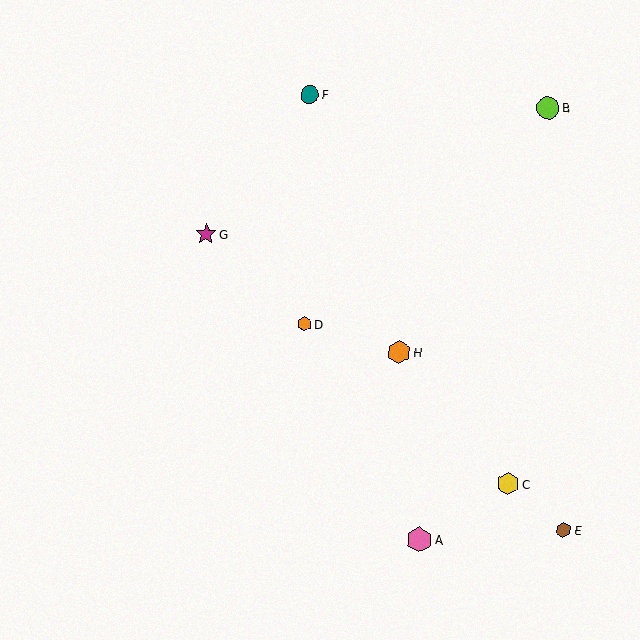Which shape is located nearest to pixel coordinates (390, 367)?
The orange hexagon (labeled H) at (399, 352) is nearest to that location.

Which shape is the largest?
The pink hexagon (labeled A) is the largest.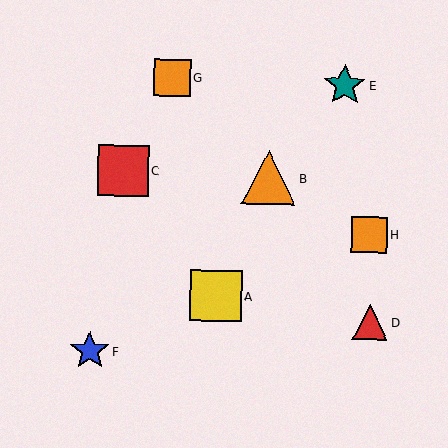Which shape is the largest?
The orange triangle (labeled B) is the largest.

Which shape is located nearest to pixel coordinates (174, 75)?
The orange square (labeled G) at (172, 78) is nearest to that location.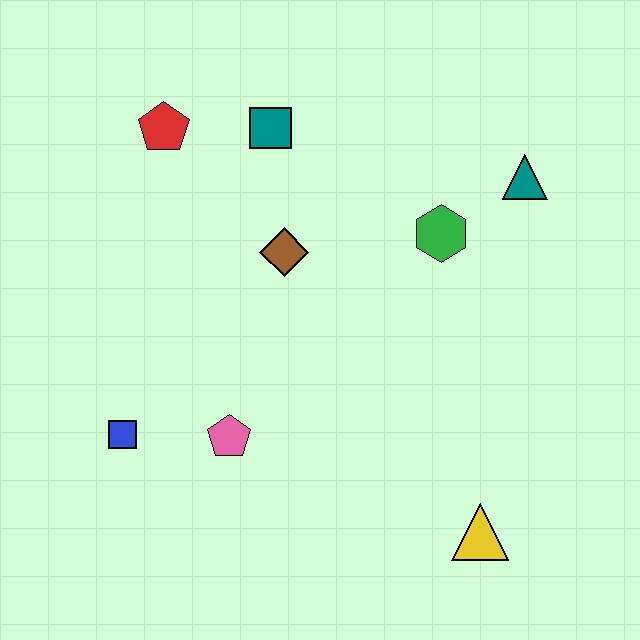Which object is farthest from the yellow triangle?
The red pentagon is farthest from the yellow triangle.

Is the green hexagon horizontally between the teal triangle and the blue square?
Yes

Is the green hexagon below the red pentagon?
Yes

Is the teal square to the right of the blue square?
Yes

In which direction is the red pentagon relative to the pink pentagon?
The red pentagon is above the pink pentagon.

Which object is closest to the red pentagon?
The teal square is closest to the red pentagon.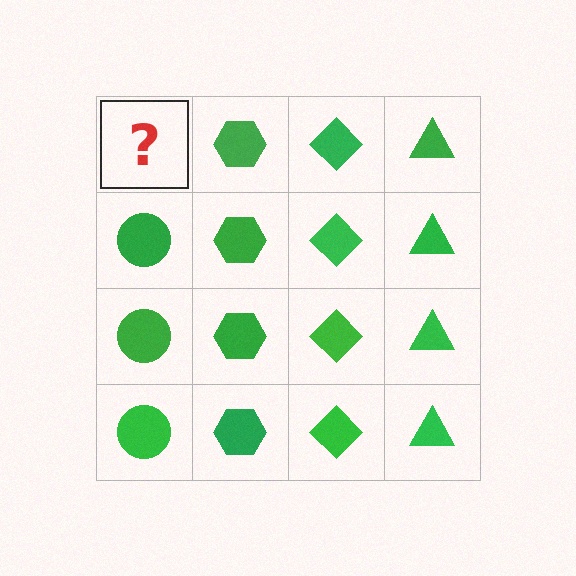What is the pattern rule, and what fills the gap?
The rule is that each column has a consistent shape. The gap should be filled with a green circle.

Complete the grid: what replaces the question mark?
The question mark should be replaced with a green circle.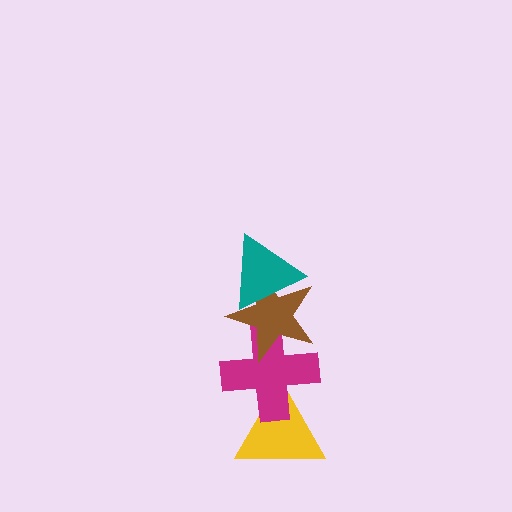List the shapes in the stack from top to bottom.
From top to bottom: the teal triangle, the brown star, the magenta cross, the yellow triangle.